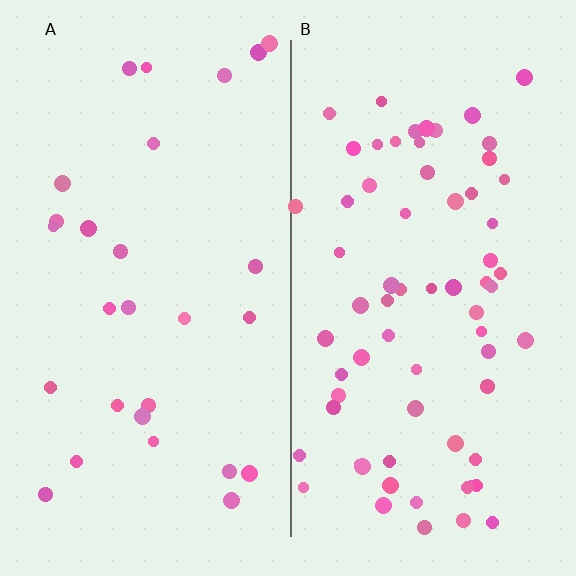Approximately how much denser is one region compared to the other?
Approximately 2.4× — region B over region A.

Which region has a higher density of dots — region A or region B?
B (the right).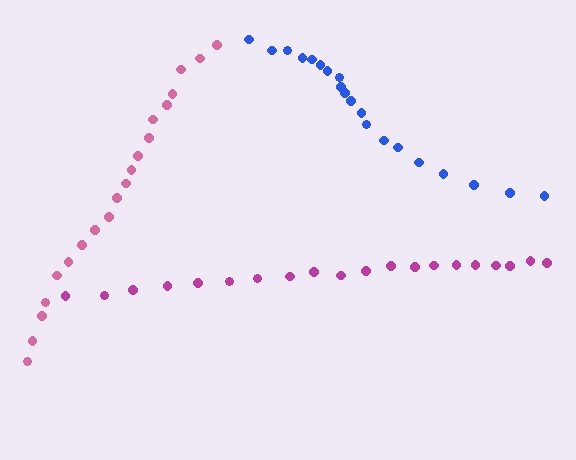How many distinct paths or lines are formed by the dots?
There are 3 distinct paths.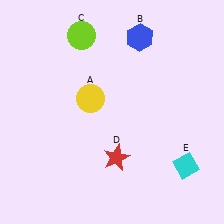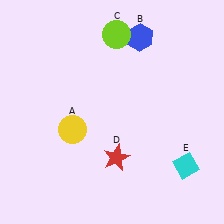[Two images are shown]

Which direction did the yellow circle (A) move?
The yellow circle (A) moved down.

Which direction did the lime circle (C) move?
The lime circle (C) moved right.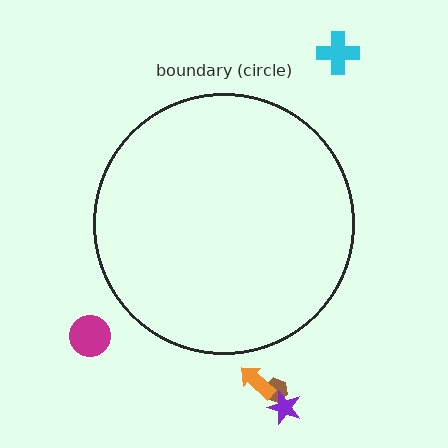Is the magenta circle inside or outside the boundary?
Outside.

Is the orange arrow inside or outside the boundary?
Outside.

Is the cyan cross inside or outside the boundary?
Outside.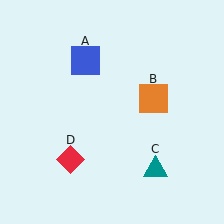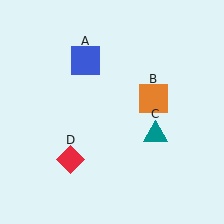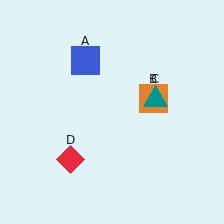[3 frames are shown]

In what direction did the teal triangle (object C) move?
The teal triangle (object C) moved up.